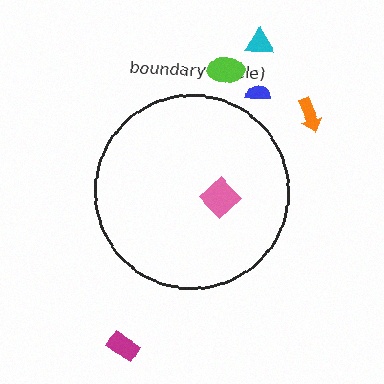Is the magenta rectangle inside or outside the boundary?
Outside.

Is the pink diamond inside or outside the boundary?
Inside.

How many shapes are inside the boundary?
1 inside, 5 outside.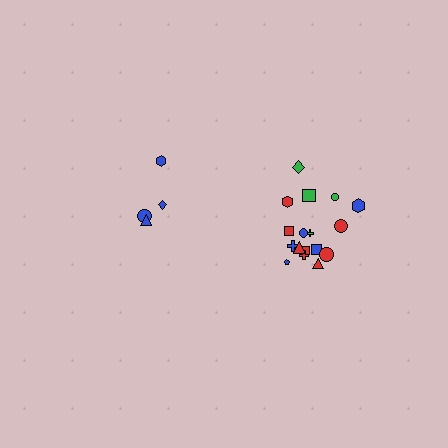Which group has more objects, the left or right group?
The right group.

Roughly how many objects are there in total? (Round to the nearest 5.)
Roughly 20 objects in total.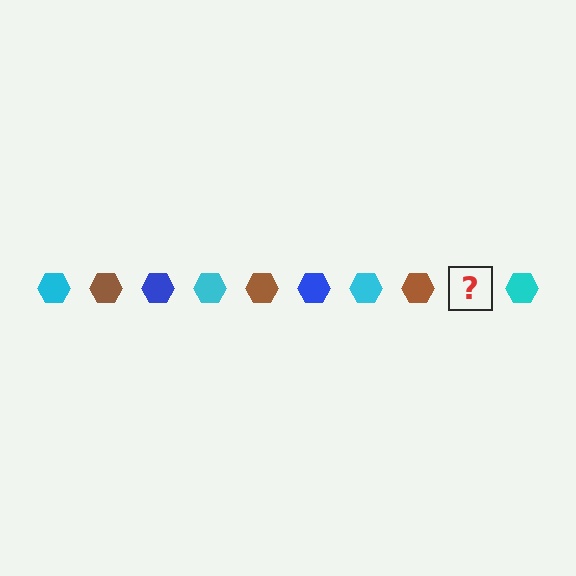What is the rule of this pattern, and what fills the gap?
The rule is that the pattern cycles through cyan, brown, blue hexagons. The gap should be filled with a blue hexagon.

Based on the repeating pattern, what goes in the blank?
The blank should be a blue hexagon.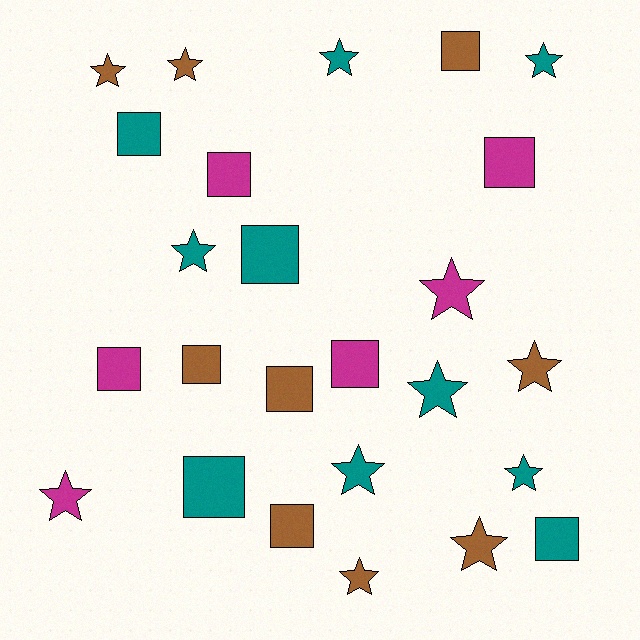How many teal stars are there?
There are 6 teal stars.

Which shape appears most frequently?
Star, with 13 objects.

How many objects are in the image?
There are 25 objects.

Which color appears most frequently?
Teal, with 10 objects.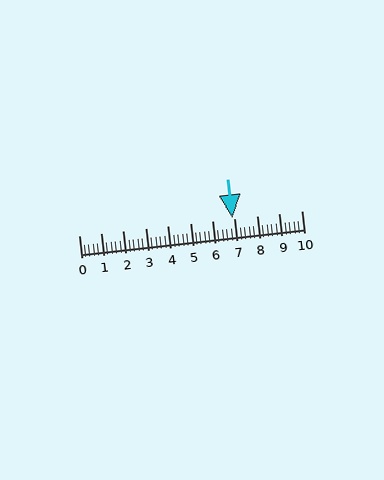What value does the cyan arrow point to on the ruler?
The cyan arrow points to approximately 6.9.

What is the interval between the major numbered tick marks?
The major tick marks are spaced 1 units apart.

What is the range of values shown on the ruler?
The ruler shows values from 0 to 10.